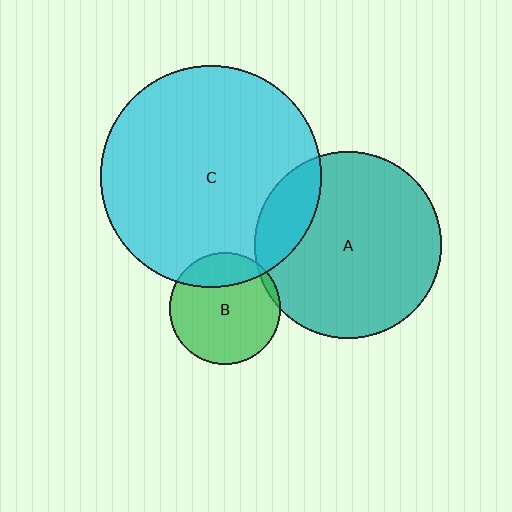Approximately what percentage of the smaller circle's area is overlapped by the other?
Approximately 15%.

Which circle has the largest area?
Circle C (cyan).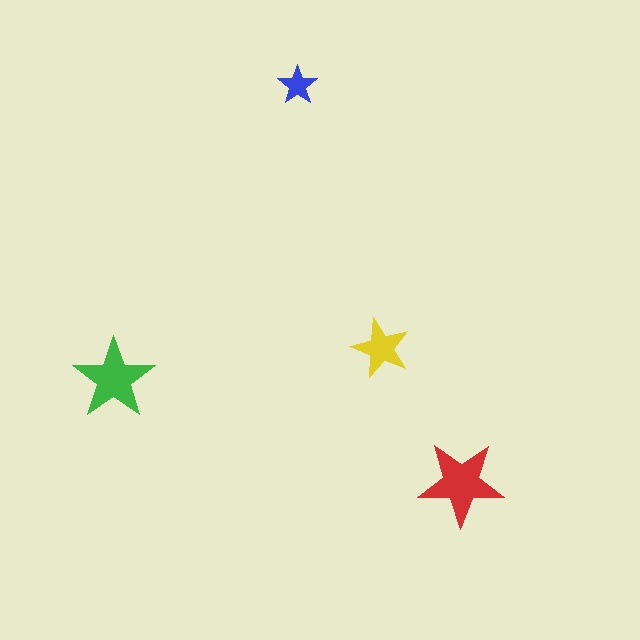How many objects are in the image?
There are 4 objects in the image.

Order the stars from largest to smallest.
the red one, the green one, the yellow one, the blue one.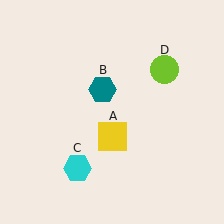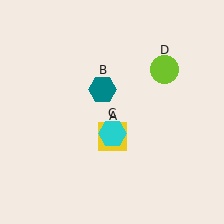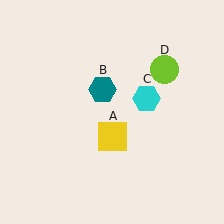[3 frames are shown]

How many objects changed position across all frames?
1 object changed position: cyan hexagon (object C).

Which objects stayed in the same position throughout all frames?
Yellow square (object A) and teal hexagon (object B) and lime circle (object D) remained stationary.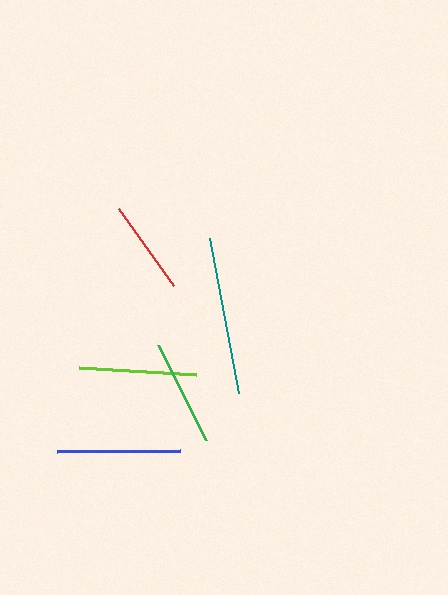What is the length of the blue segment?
The blue segment is approximately 123 pixels long.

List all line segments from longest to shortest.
From longest to shortest: teal, blue, lime, green, red.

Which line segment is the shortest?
The red line is the shortest at approximately 95 pixels.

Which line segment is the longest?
The teal line is the longest at approximately 158 pixels.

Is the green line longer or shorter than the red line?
The green line is longer than the red line.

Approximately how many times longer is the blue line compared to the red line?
The blue line is approximately 1.3 times the length of the red line.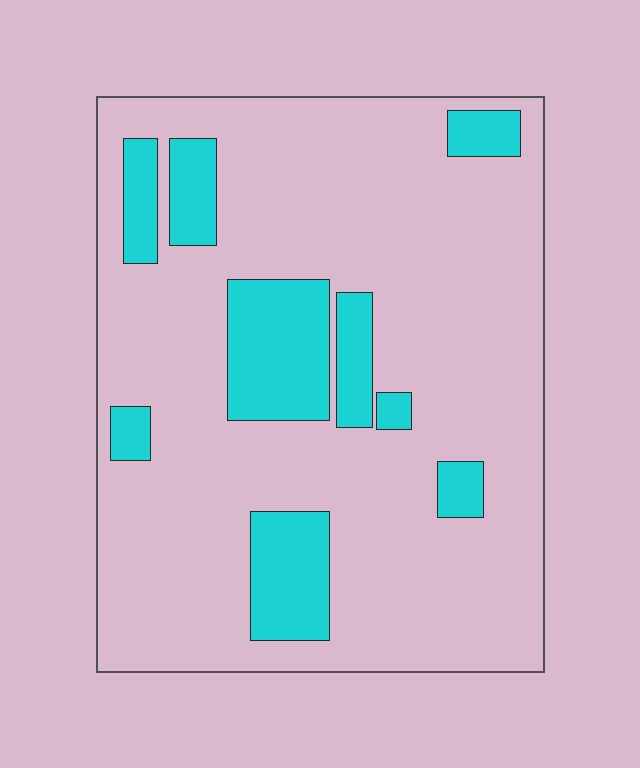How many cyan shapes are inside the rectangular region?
9.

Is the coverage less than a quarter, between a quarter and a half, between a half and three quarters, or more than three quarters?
Less than a quarter.